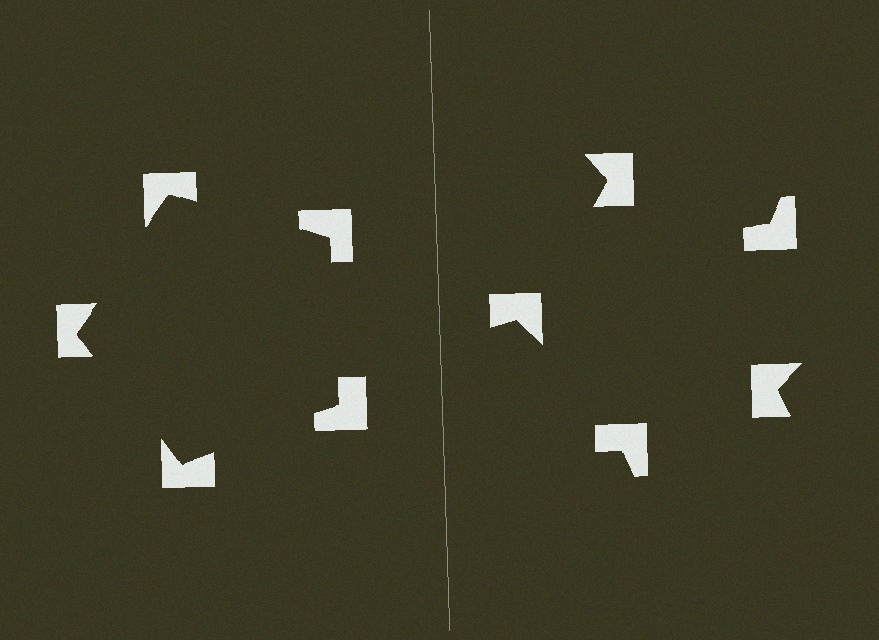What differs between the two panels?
The notched squares are positioned identically on both sides; only the wedge orientations differ. On the left they align to a pentagon; on the right they are misaligned.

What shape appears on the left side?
An illusory pentagon.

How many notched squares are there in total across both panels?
10 — 5 on each side.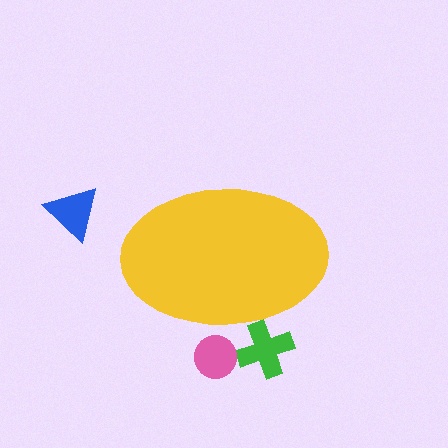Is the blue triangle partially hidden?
No, the blue triangle is fully visible.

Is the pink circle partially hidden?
Yes, the pink circle is partially hidden behind the yellow ellipse.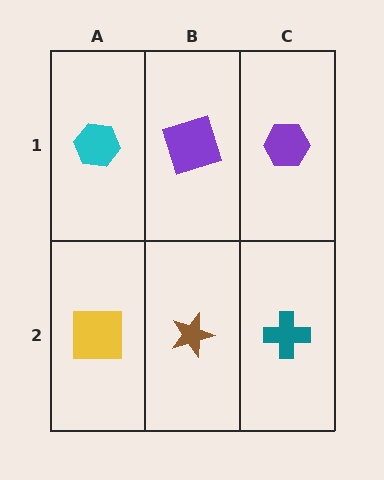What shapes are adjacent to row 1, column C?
A teal cross (row 2, column C), a purple square (row 1, column B).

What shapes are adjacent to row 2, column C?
A purple hexagon (row 1, column C), a brown star (row 2, column B).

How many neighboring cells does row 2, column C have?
2.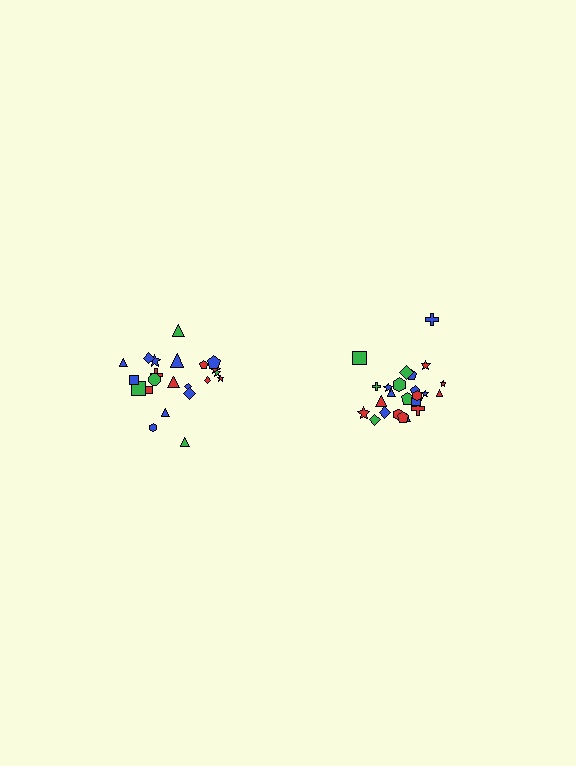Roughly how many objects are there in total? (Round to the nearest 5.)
Roughly 45 objects in total.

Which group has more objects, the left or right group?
The right group.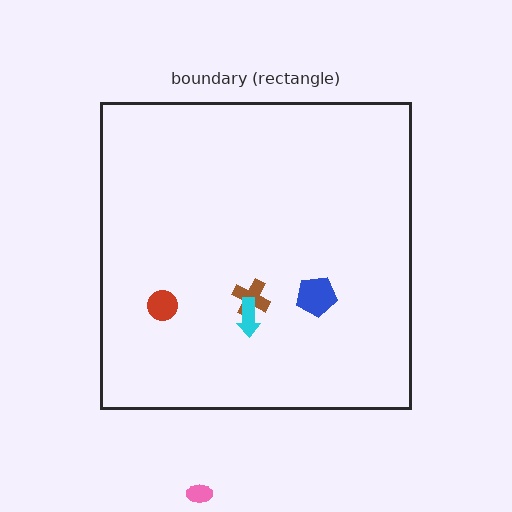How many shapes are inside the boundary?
4 inside, 1 outside.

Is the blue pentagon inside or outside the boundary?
Inside.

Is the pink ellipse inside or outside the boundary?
Outside.